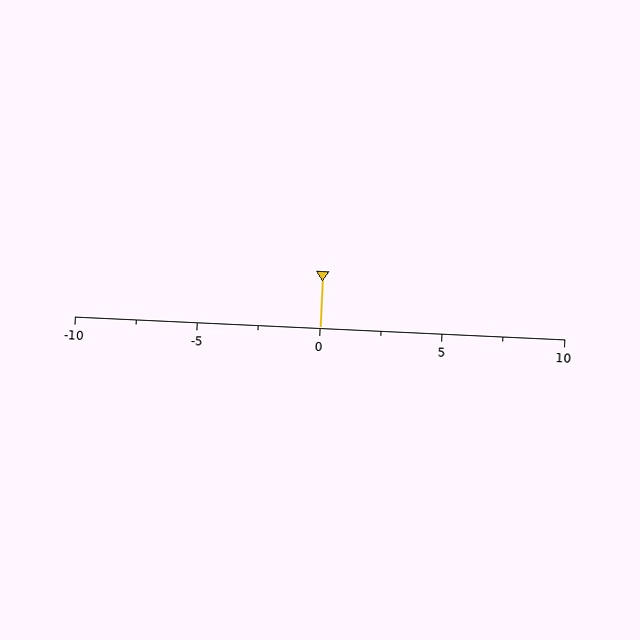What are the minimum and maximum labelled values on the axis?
The axis runs from -10 to 10.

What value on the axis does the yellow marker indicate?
The marker indicates approximately 0.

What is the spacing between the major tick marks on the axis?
The major ticks are spaced 5 apart.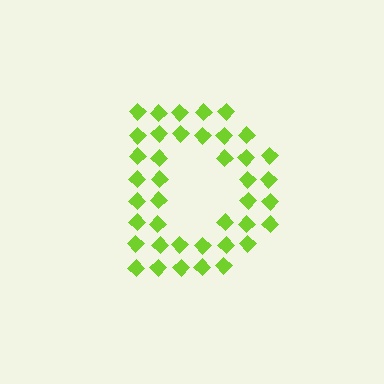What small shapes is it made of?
It is made of small diamonds.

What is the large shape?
The large shape is the letter D.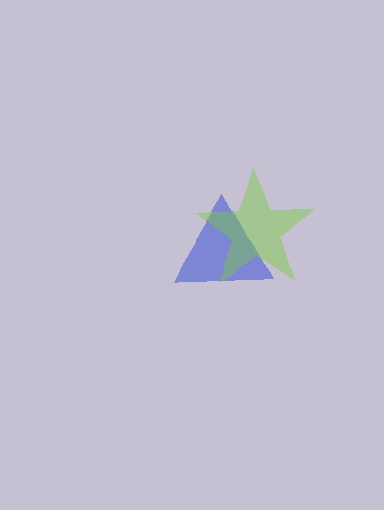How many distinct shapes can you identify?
There are 2 distinct shapes: a blue triangle, a lime star.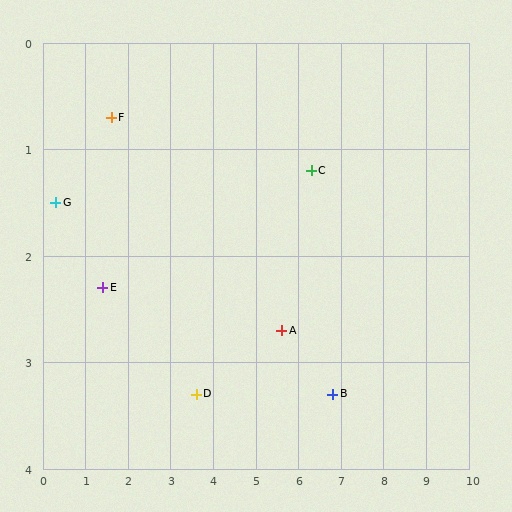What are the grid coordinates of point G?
Point G is at approximately (0.3, 1.5).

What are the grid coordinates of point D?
Point D is at approximately (3.6, 3.3).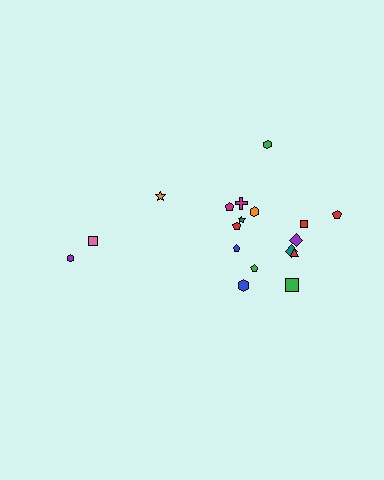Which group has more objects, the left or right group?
The right group.